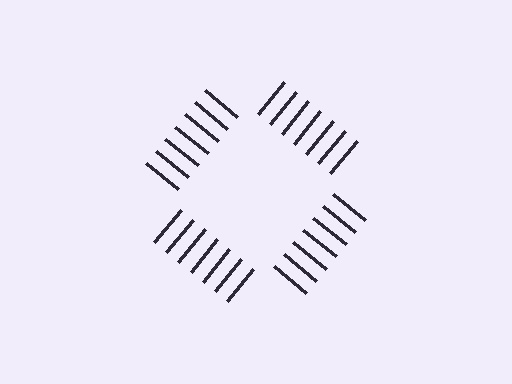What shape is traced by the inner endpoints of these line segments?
An illusory square — the line segments terminate on its edges but no continuous stroke is drawn.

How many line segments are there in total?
28 — 7 along each of the 4 edges.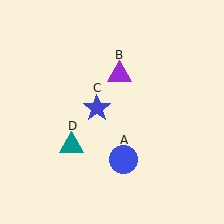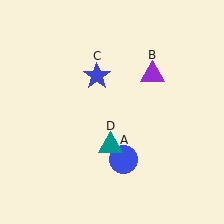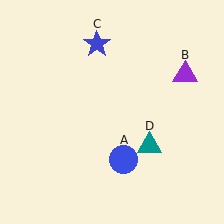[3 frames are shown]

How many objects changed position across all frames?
3 objects changed position: purple triangle (object B), blue star (object C), teal triangle (object D).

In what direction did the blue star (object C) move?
The blue star (object C) moved up.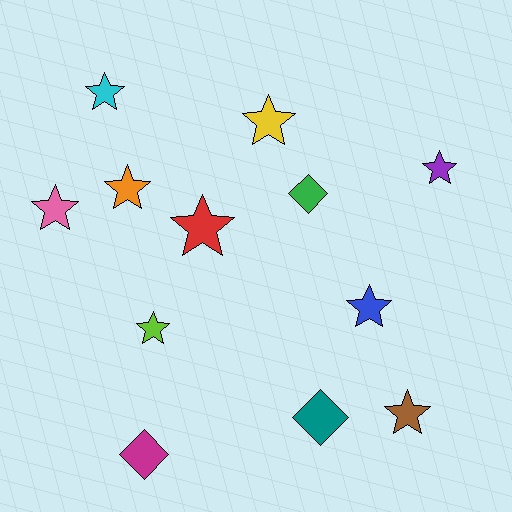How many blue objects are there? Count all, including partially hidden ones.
There is 1 blue object.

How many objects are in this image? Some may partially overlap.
There are 12 objects.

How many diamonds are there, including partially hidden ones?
There are 3 diamonds.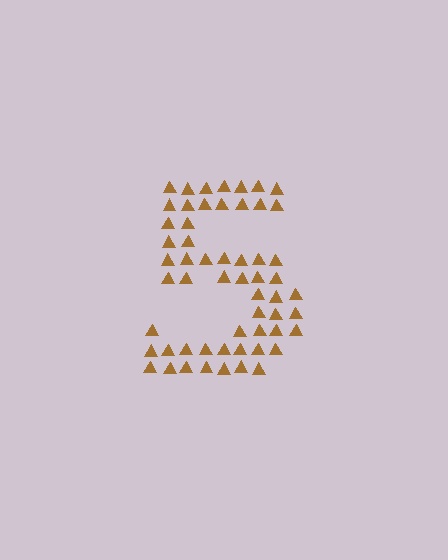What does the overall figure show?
The overall figure shows the digit 5.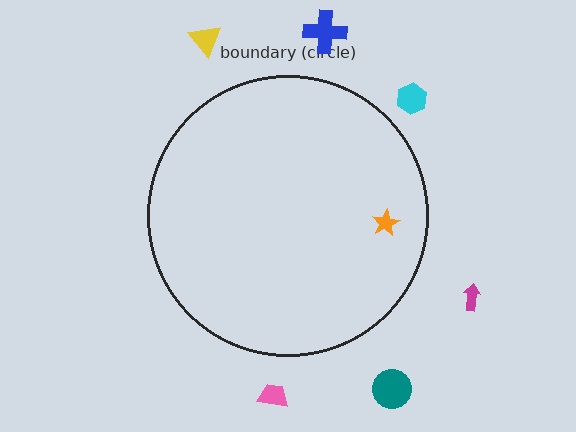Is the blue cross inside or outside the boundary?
Outside.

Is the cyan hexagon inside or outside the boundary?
Outside.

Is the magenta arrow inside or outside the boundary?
Outside.